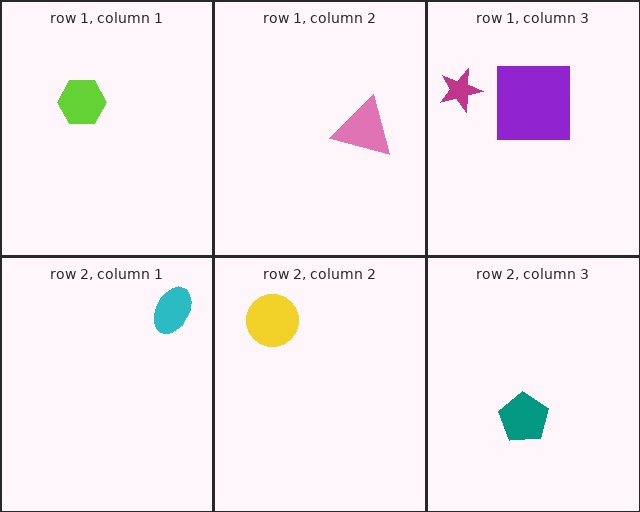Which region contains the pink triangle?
The row 1, column 2 region.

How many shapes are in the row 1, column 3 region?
2.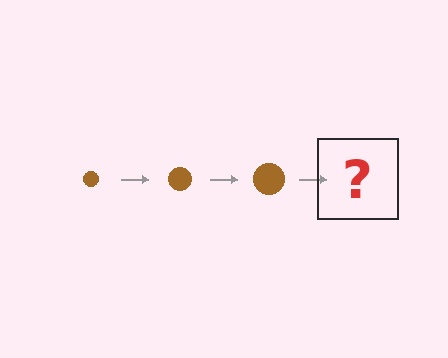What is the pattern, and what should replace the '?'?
The pattern is that the circle gets progressively larger each step. The '?' should be a brown circle, larger than the previous one.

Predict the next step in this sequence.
The next step is a brown circle, larger than the previous one.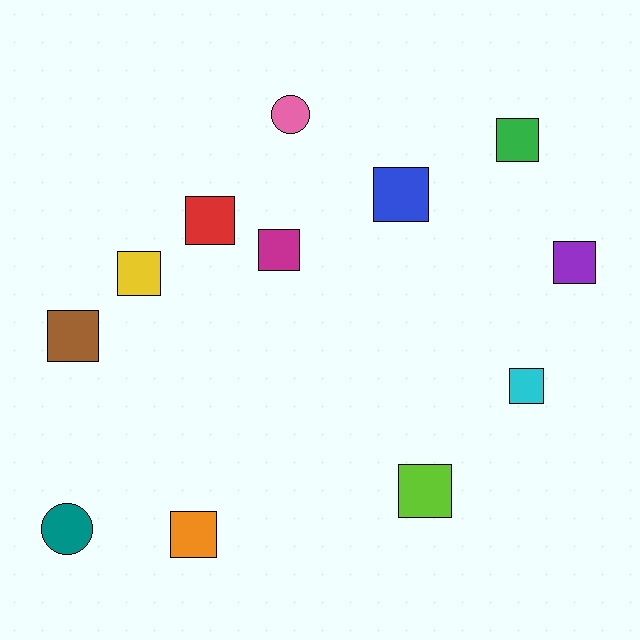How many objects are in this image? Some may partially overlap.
There are 12 objects.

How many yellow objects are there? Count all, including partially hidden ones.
There is 1 yellow object.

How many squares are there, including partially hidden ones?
There are 10 squares.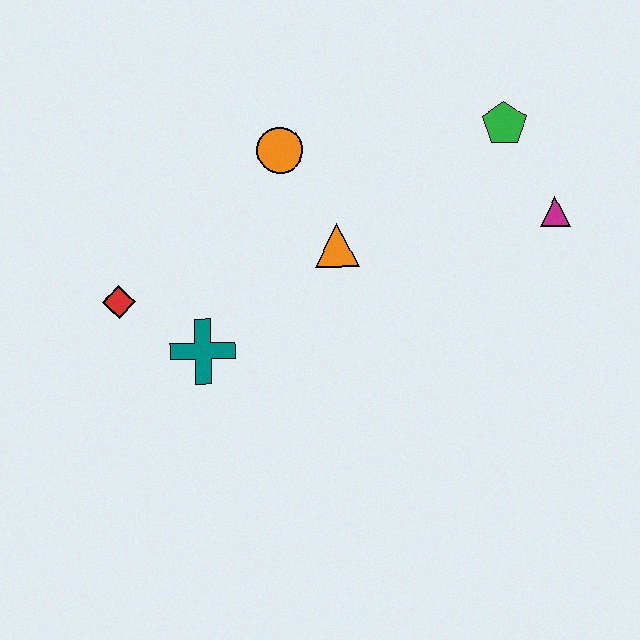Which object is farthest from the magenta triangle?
The red diamond is farthest from the magenta triangle.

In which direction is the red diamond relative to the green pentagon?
The red diamond is to the left of the green pentagon.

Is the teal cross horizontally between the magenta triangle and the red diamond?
Yes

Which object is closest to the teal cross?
The red diamond is closest to the teal cross.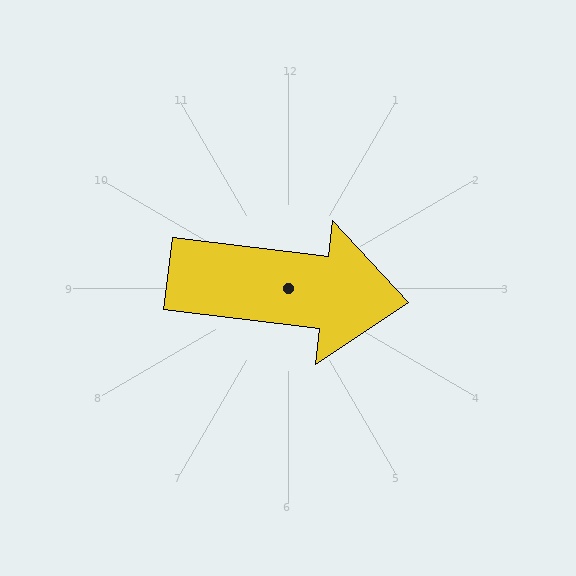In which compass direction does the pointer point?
East.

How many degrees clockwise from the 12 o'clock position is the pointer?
Approximately 97 degrees.